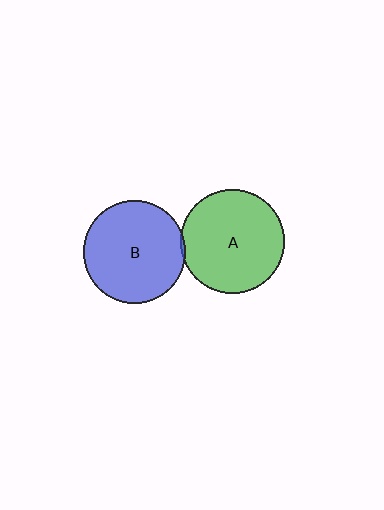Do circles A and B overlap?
Yes.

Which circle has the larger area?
Circle A (green).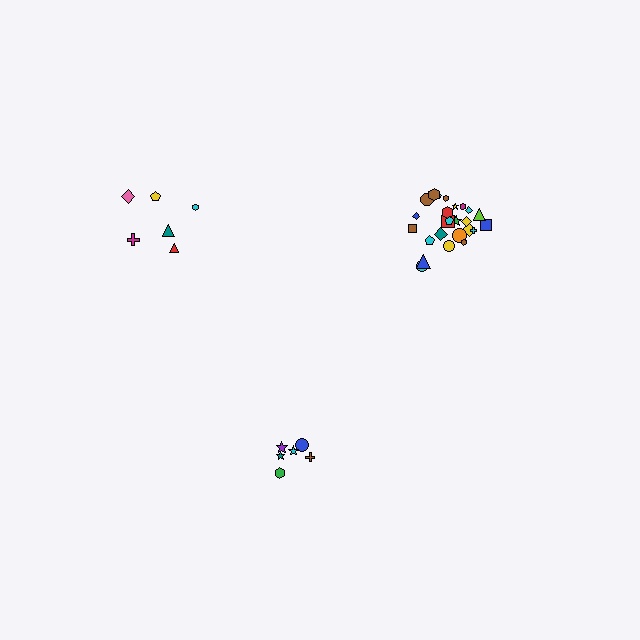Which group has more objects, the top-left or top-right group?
The top-right group.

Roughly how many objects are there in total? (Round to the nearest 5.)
Roughly 35 objects in total.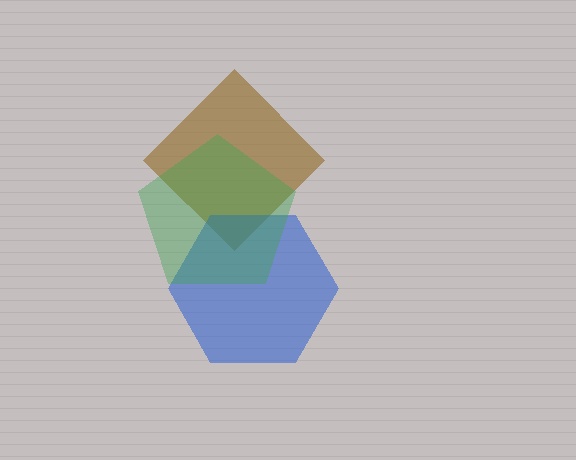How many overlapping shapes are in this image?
There are 3 overlapping shapes in the image.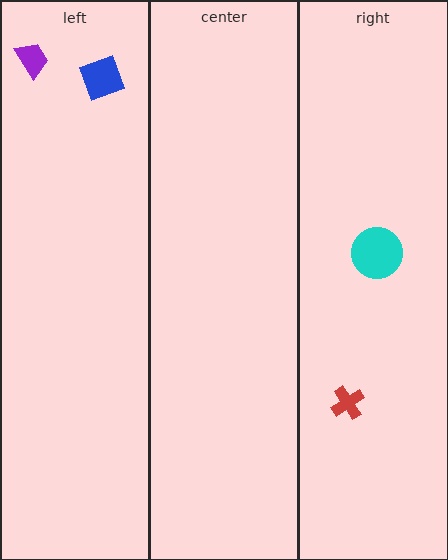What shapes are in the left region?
The blue diamond, the purple trapezoid.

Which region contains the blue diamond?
The left region.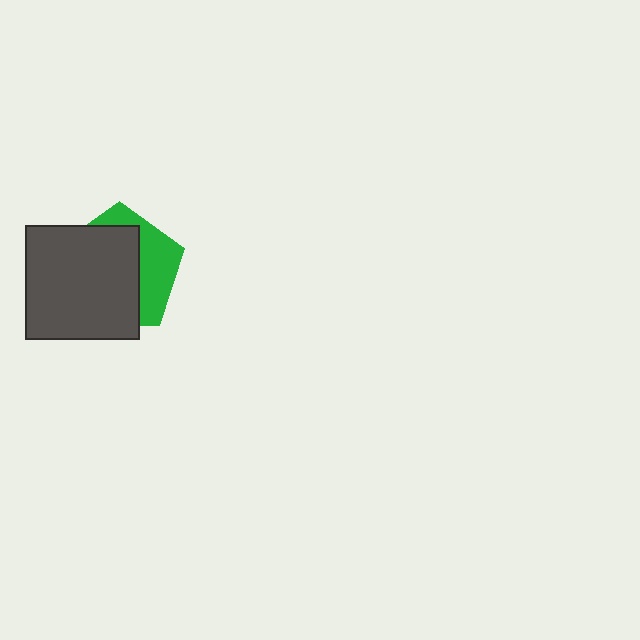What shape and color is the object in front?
The object in front is a dark gray rectangle.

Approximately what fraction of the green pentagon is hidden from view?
Roughly 64% of the green pentagon is hidden behind the dark gray rectangle.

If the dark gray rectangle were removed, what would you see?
You would see the complete green pentagon.